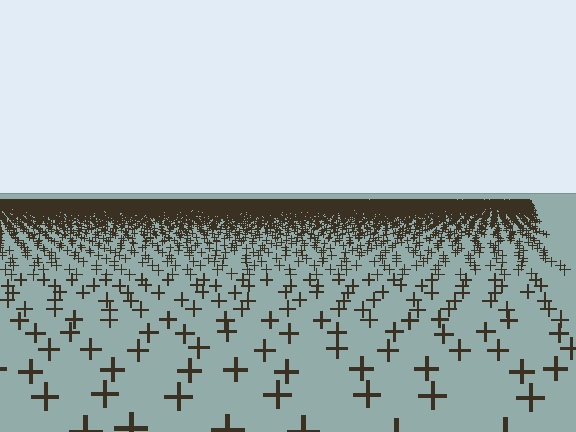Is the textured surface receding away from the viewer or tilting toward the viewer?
The surface is receding away from the viewer. Texture elements get smaller and denser toward the top.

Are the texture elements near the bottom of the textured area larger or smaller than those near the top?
Larger. Near the bottom, elements are closer to the viewer and appear at a bigger on-screen size.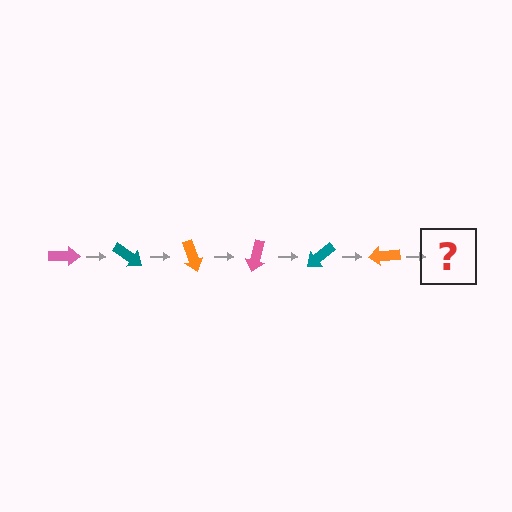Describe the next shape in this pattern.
It should be a pink arrow, rotated 210 degrees from the start.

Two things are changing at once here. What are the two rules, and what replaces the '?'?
The two rules are that it rotates 35 degrees each step and the color cycles through pink, teal, and orange. The '?' should be a pink arrow, rotated 210 degrees from the start.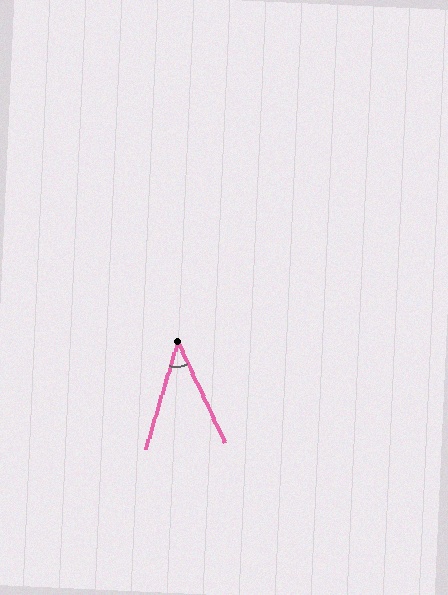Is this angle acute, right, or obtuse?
It is acute.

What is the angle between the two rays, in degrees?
Approximately 42 degrees.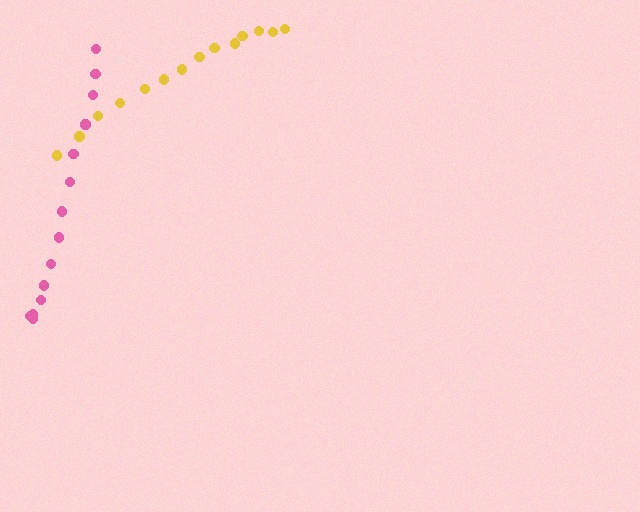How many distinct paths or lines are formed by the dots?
There are 2 distinct paths.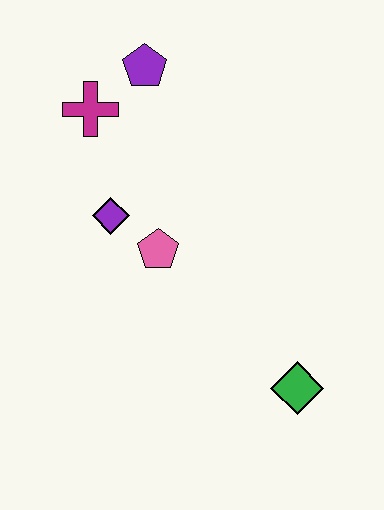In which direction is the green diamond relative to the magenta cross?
The green diamond is below the magenta cross.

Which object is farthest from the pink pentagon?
The green diamond is farthest from the pink pentagon.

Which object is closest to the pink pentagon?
The purple diamond is closest to the pink pentagon.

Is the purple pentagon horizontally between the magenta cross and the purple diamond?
No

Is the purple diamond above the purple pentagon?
No